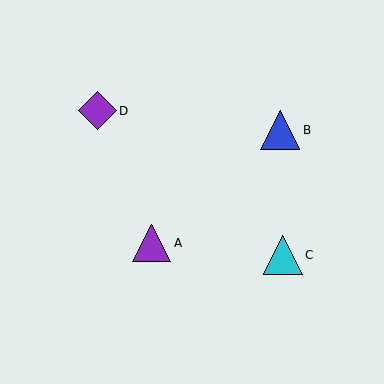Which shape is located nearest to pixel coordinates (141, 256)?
The purple triangle (labeled A) at (152, 243) is nearest to that location.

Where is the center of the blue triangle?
The center of the blue triangle is at (280, 130).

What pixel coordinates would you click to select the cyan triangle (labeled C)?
Click at (283, 255) to select the cyan triangle C.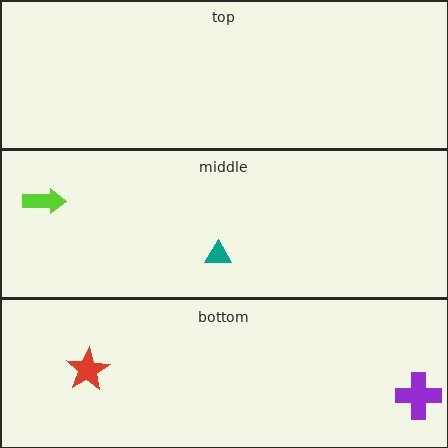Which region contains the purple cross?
The bottom region.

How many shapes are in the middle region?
2.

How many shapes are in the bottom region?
2.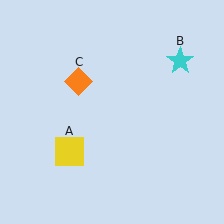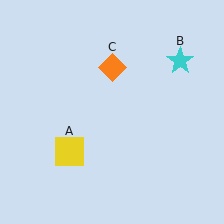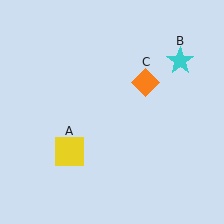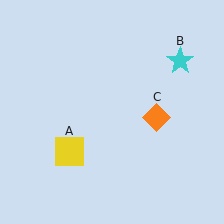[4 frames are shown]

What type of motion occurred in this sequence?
The orange diamond (object C) rotated clockwise around the center of the scene.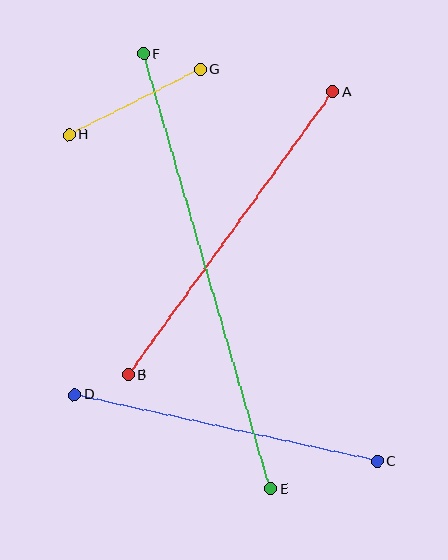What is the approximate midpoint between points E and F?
The midpoint is at approximately (207, 271) pixels.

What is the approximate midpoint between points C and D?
The midpoint is at approximately (226, 428) pixels.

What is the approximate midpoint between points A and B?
The midpoint is at approximately (231, 233) pixels.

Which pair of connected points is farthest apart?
Points E and F are farthest apart.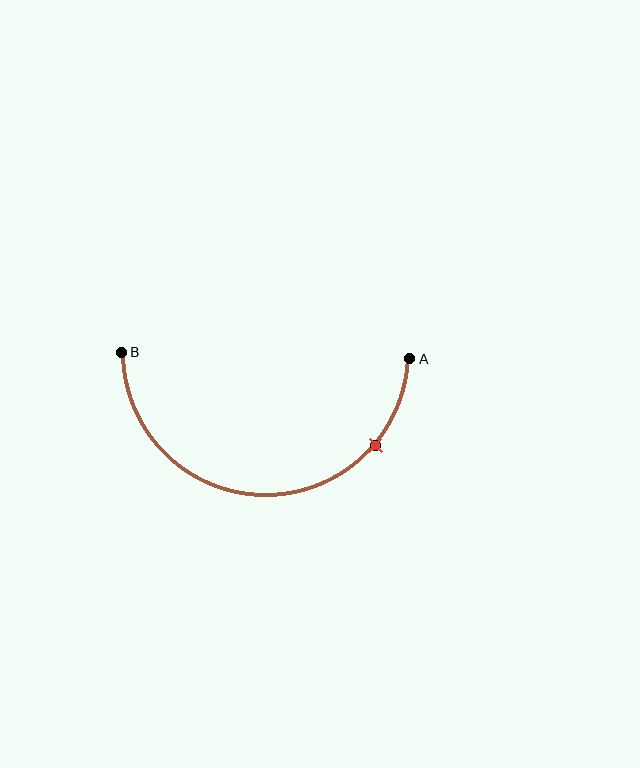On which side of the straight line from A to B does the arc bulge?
The arc bulges below the straight line connecting A and B.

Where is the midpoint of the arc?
The arc midpoint is the point on the curve farthest from the straight line joining A and B. It sits below that line.